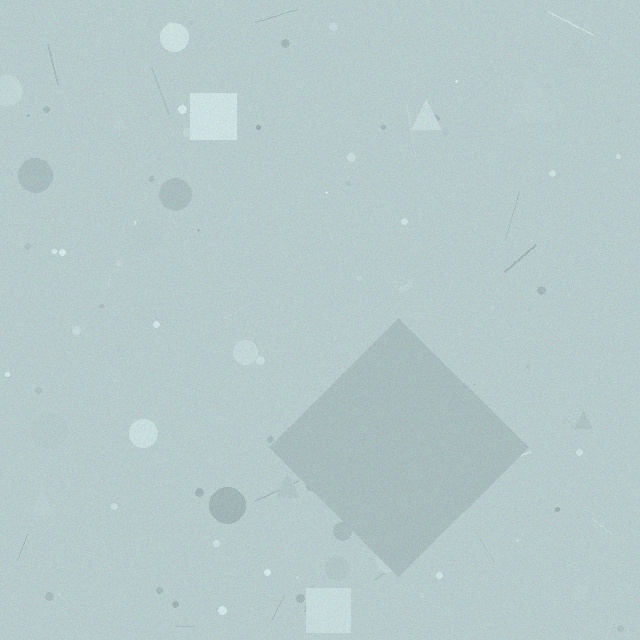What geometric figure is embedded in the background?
A diamond is embedded in the background.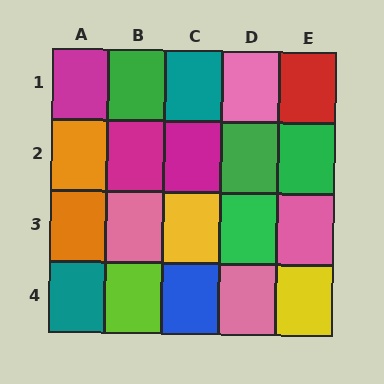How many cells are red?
1 cell is red.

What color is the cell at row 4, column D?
Pink.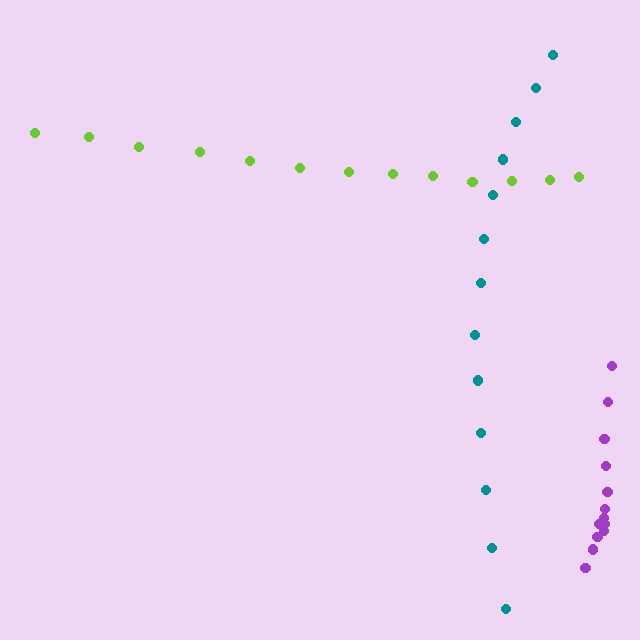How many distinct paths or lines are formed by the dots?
There are 3 distinct paths.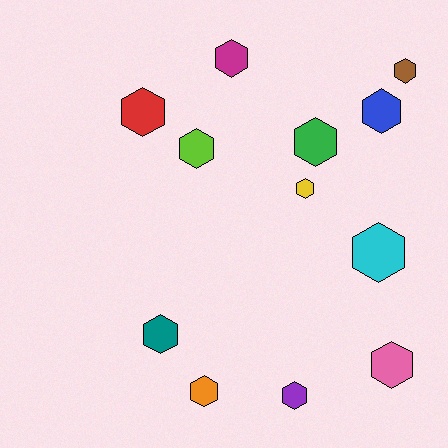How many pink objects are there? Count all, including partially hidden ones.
There is 1 pink object.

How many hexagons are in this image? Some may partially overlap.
There are 12 hexagons.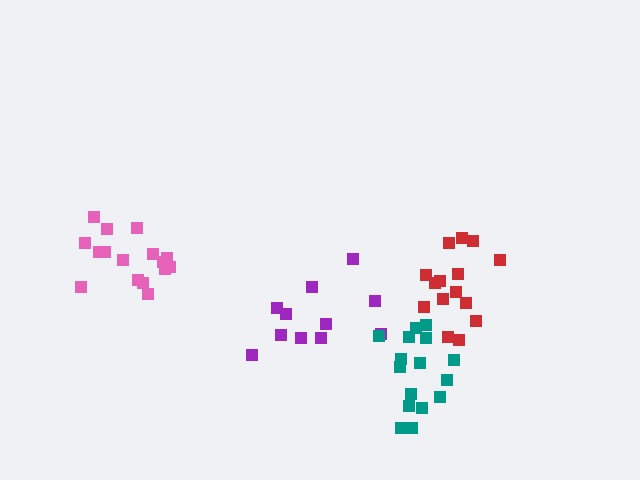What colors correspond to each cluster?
The clusters are colored: pink, purple, red, teal.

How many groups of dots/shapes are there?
There are 4 groups.